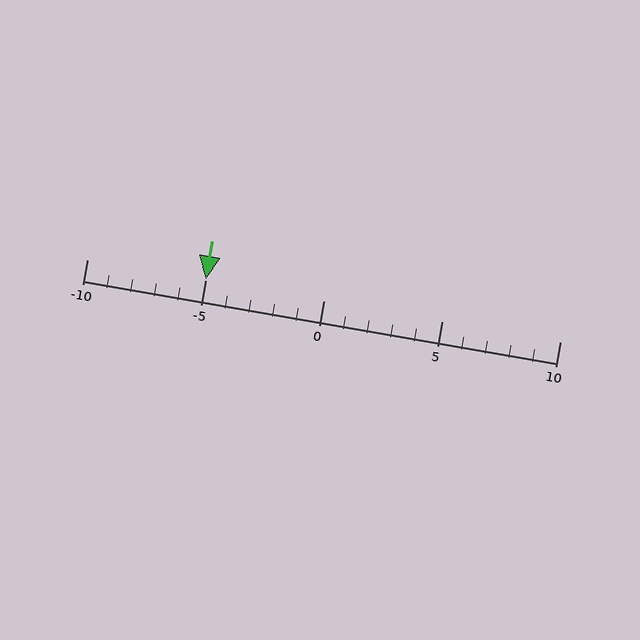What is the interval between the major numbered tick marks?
The major tick marks are spaced 5 units apart.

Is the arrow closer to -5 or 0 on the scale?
The arrow is closer to -5.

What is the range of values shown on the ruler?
The ruler shows values from -10 to 10.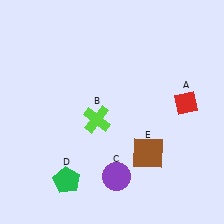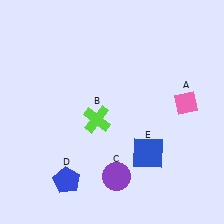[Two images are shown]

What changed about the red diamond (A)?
In Image 1, A is red. In Image 2, it changed to pink.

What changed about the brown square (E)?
In Image 1, E is brown. In Image 2, it changed to blue.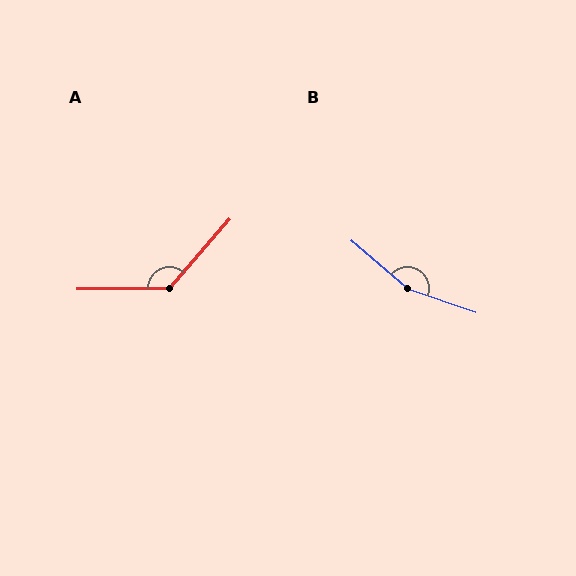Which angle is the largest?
B, at approximately 158 degrees.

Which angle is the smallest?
A, at approximately 131 degrees.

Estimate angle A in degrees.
Approximately 131 degrees.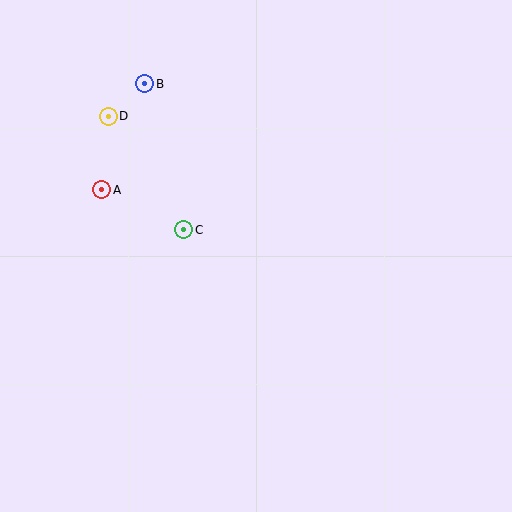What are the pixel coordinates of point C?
Point C is at (184, 230).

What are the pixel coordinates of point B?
Point B is at (145, 84).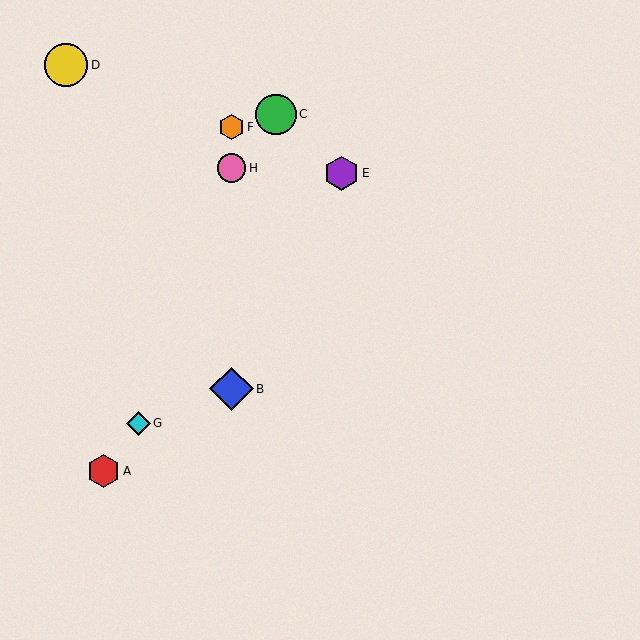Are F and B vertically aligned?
Yes, both are at x≈231.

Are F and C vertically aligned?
No, F is at x≈231 and C is at x≈276.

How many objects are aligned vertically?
3 objects (B, F, H) are aligned vertically.